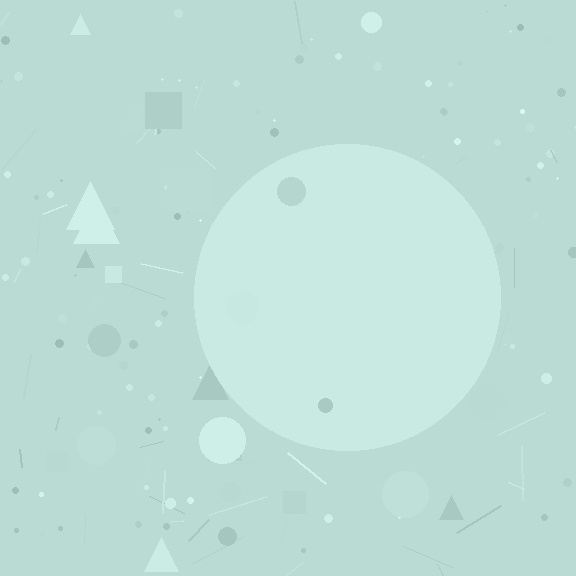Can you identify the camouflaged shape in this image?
The camouflaged shape is a circle.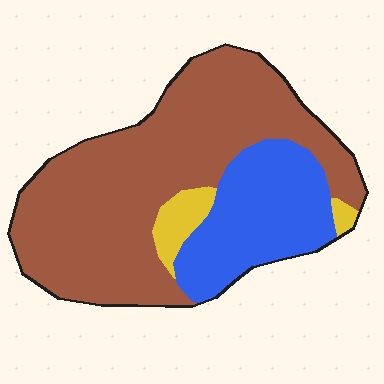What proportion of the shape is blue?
Blue takes up about one quarter (1/4) of the shape.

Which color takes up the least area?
Yellow, at roughly 5%.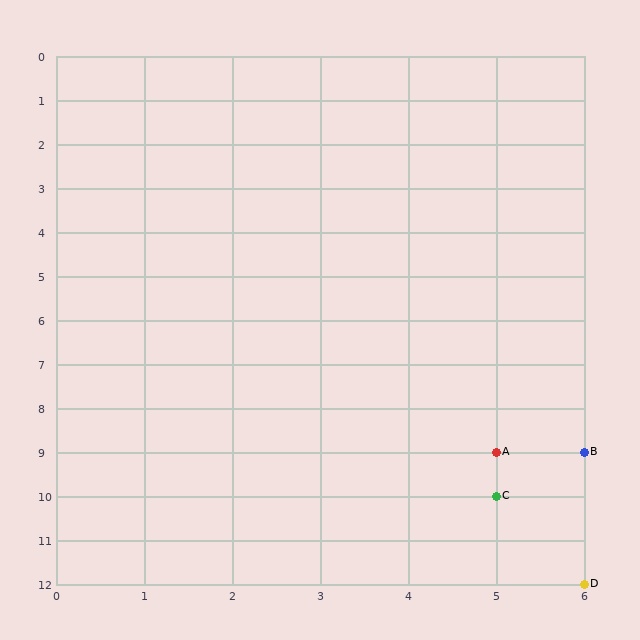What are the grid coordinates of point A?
Point A is at grid coordinates (5, 9).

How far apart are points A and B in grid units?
Points A and B are 1 column apart.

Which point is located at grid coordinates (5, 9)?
Point A is at (5, 9).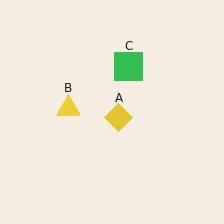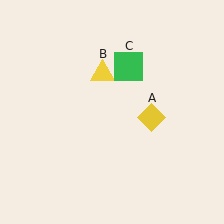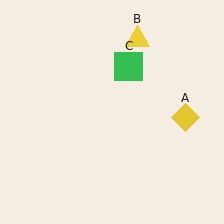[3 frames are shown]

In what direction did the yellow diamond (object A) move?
The yellow diamond (object A) moved right.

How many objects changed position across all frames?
2 objects changed position: yellow diamond (object A), yellow triangle (object B).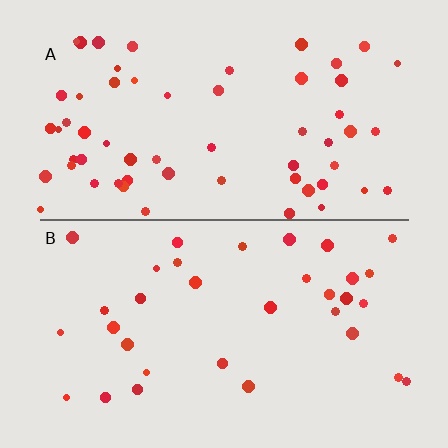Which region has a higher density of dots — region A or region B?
A (the top).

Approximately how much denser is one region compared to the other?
Approximately 1.8× — region A over region B.